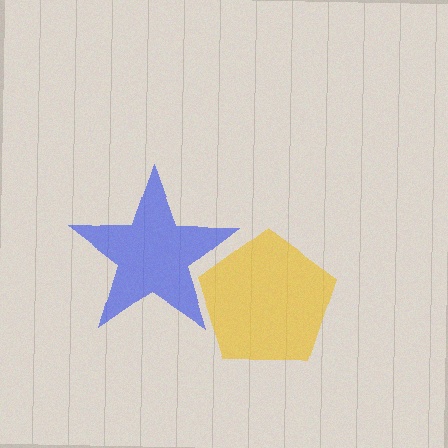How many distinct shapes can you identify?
There are 2 distinct shapes: a yellow pentagon, a blue star.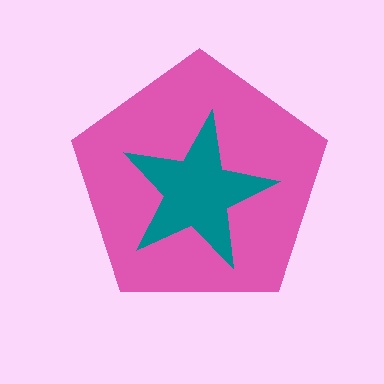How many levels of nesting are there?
2.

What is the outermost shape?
The pink pentagon.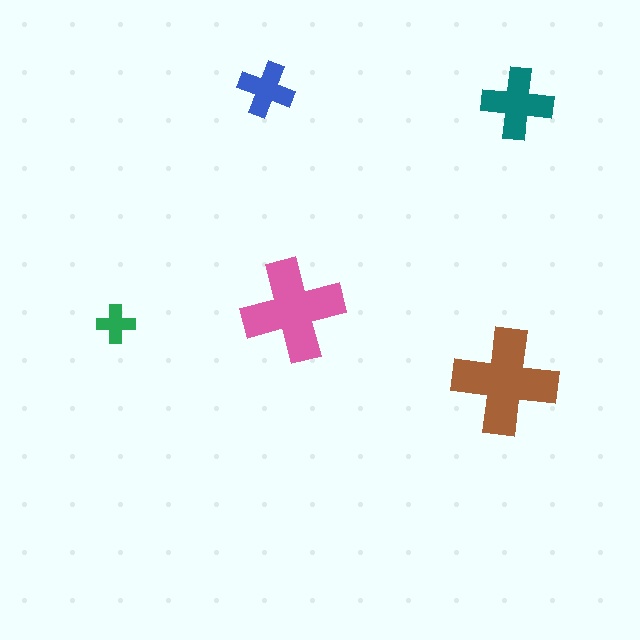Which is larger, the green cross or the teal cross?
The teal one.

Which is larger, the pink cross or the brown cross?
The brown one.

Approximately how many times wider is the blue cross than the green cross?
About 1.5 times wider.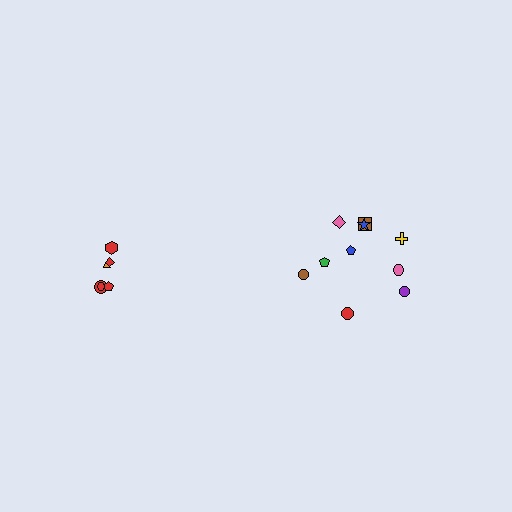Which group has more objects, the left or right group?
The right group.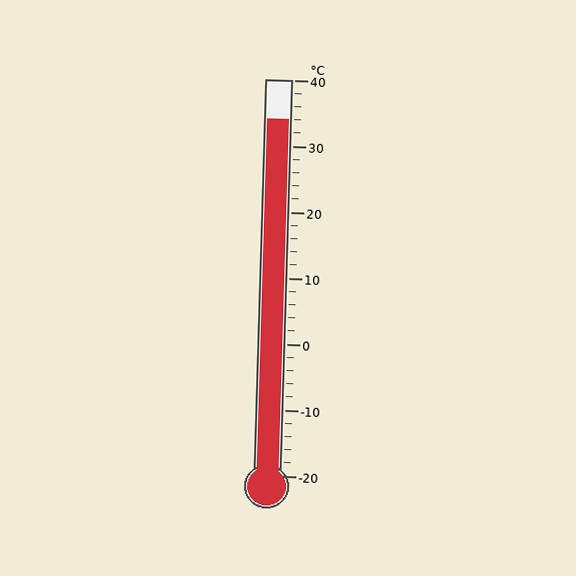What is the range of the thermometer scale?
The thermometer scale ranges from -20°C to 40°C.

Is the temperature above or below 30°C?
The temperature is above 30°C.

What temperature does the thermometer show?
The thermometer shows approximately 34°C.